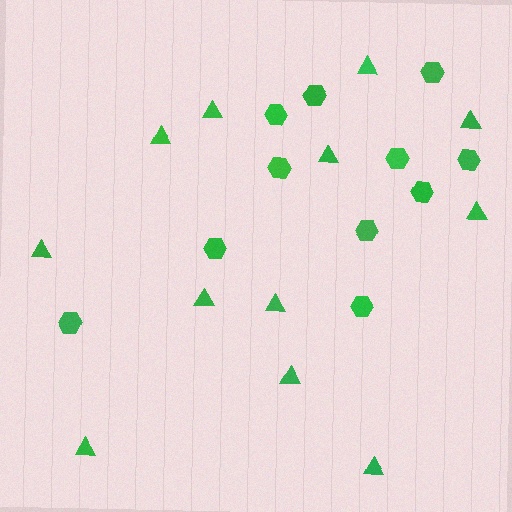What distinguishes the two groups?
There are 2 groups: one group of hexagons (11) and one group of triangles (12).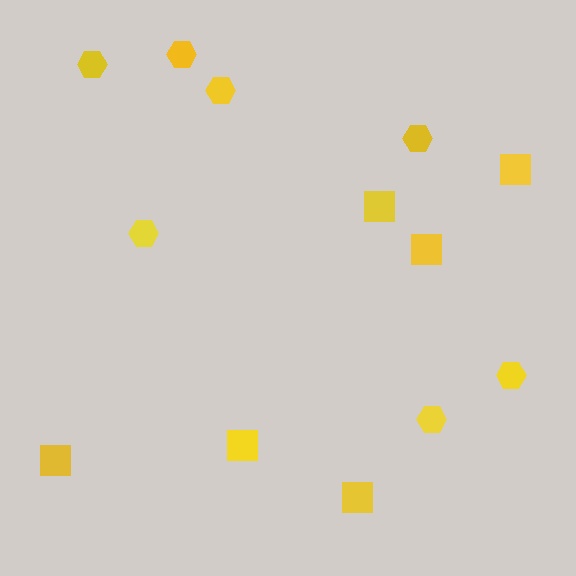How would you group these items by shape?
There are 2 groups: one group of squares (6) and one group of hexagons (7).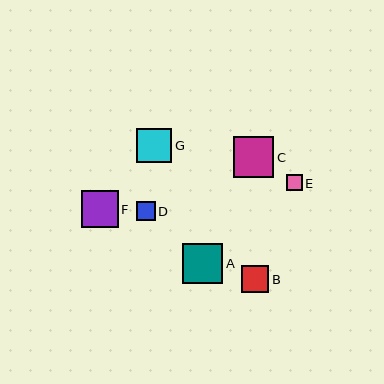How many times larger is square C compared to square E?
Square C is approximately 2.6 times the size of square E.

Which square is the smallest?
Square E is the smallest with a size of approximately 16 pixels.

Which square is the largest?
Square C is the largest with a size of approximately 41 pixels.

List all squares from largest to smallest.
From largest to smallest: C, A, F, G, B, D, E.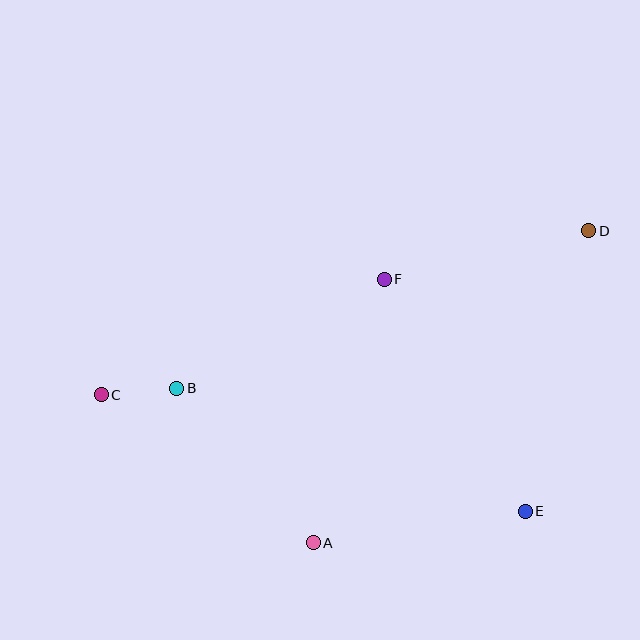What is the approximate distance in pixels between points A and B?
The distance between A and B is approximately 206 pixels.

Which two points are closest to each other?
Points B and C are closest to each other.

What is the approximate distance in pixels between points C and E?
The distance between C and E is approximately 440 pixels.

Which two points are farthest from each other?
Points C and D are farthest from each other.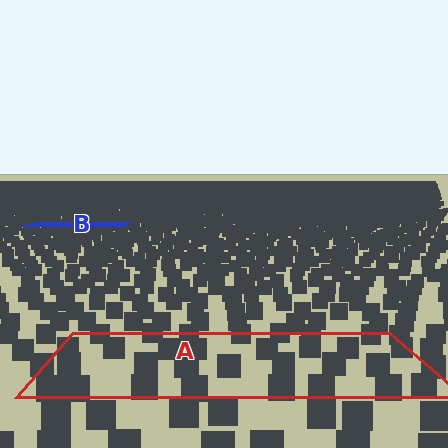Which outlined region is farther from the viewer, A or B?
Region B is farther from the viewer — the texture elements inside it appear smaller and more densely packed.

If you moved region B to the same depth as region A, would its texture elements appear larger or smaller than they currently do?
They would appear larger. At a closer depth, the same texture elements are projected at a bigger on-screen size.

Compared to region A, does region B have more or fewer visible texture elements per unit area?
Region B has more texture elements per unit area — they are packed more densely because it is farther away.